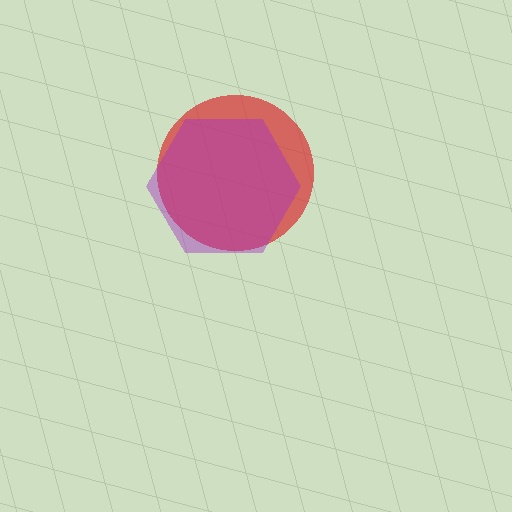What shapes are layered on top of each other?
The layered shapes are: a red circle, a purple hexagon.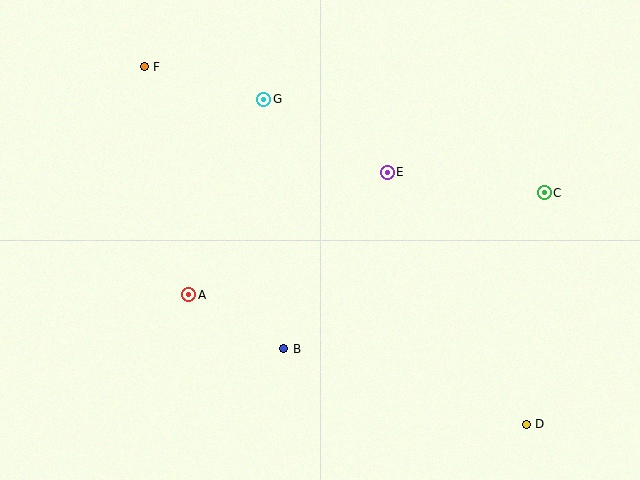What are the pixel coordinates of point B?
Point B is at (284, 349).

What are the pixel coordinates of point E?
Point E is at (387, 172).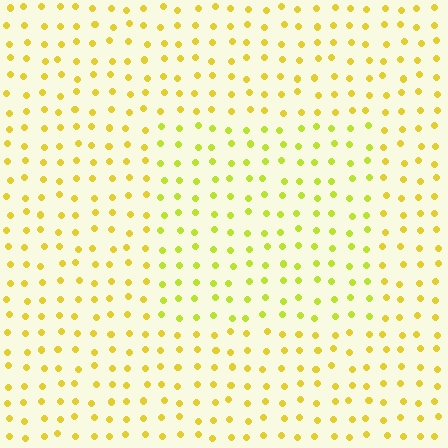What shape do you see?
I see a rectangle.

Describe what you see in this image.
The image is filled with small yellow elements in a uniform arrangement. A rectangle-shaped region is visible where the elements are tinted to a slightly different hue, forming a subtle color boundary.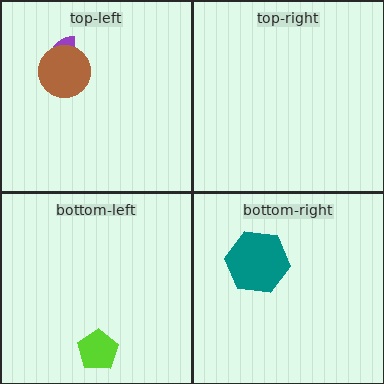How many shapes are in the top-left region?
2.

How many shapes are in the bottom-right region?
1.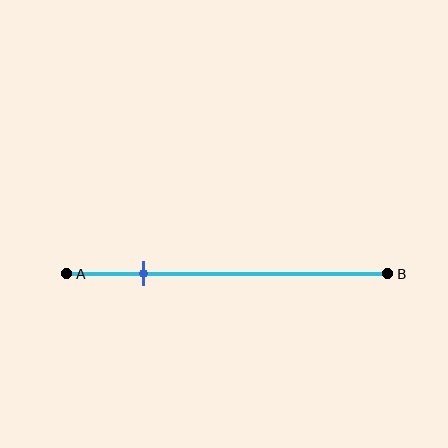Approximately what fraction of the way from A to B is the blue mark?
The blue mark is approximately 25% of the way from A to B.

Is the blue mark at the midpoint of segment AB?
No, the mark is at about 25% from A, not at the 50% midpoint.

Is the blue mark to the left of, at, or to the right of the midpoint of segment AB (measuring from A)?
The blue mark is to the left of the midpoint of segment AB.